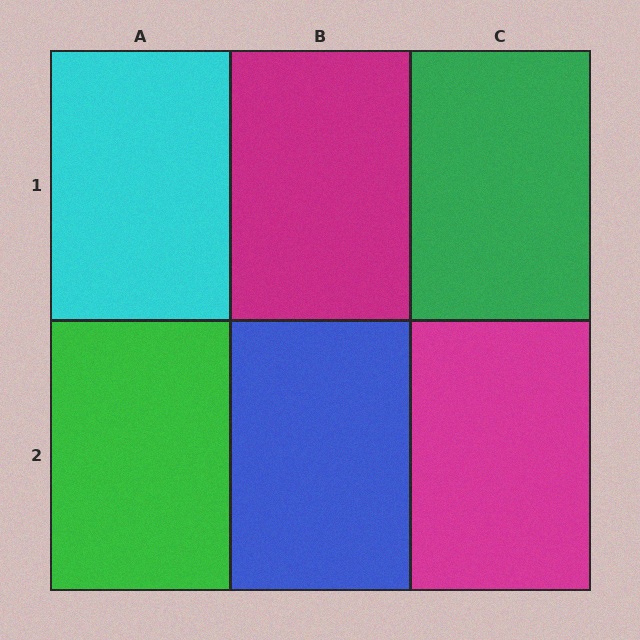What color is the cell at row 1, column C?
Green.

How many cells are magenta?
2 cells are magenta.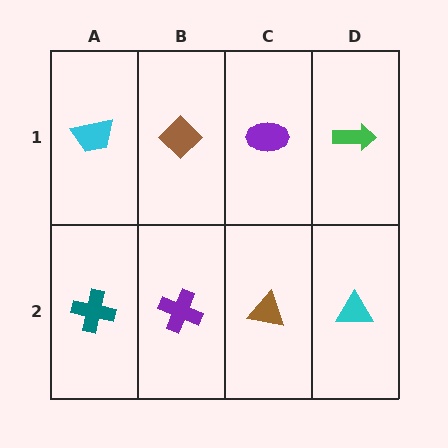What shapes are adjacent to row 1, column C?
A brown triangle (row 2, column C), a brown diamond (row 1, column B), a green arrow (row 1, column D).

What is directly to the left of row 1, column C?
A brown diamond.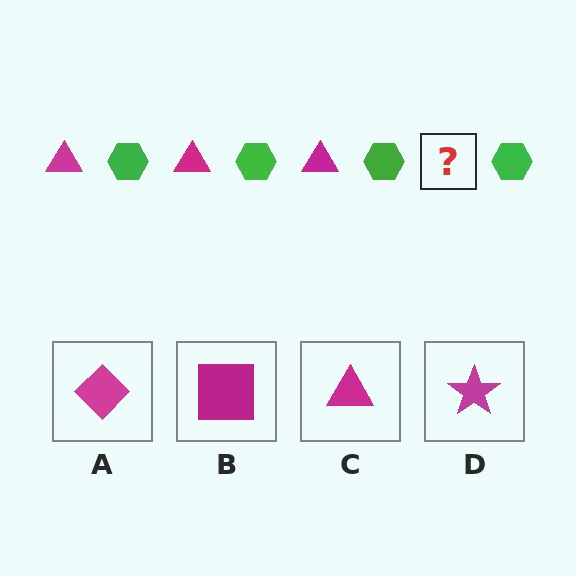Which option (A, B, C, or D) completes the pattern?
C.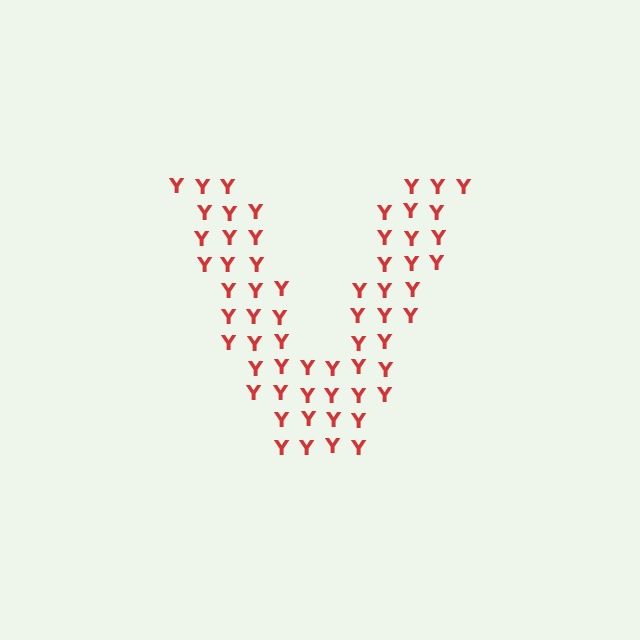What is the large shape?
The large shape is the letter V.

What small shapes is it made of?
It is made of small letter Y's.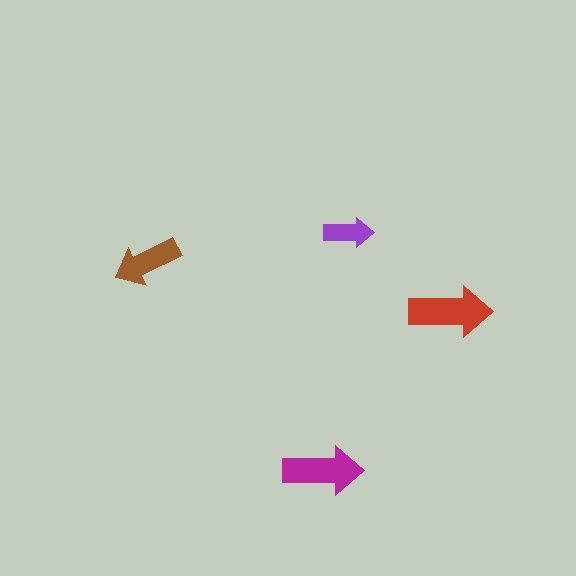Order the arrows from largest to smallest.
the red one, the magenta one, the brown one, the purple one.